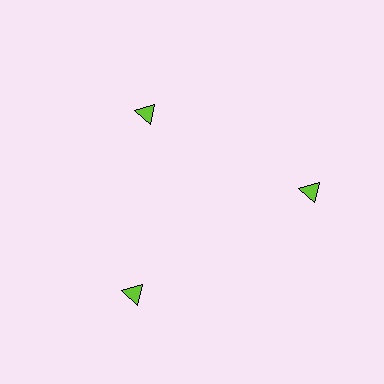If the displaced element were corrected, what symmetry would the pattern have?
It would have 3-fold rotational symmetry — the pattern would map onto itself every 120 degrees.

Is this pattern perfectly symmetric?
No. The 3 lime triangles are arranged in a ring, but one element near the 11 o'clock position is pulled inward toward the center, breaking the 3-fold rotational symmetry.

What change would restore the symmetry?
The symmetry would be restored by moving it outward, back onto the ring so that all 3 triangles sit at equal angles and equal distance from the center.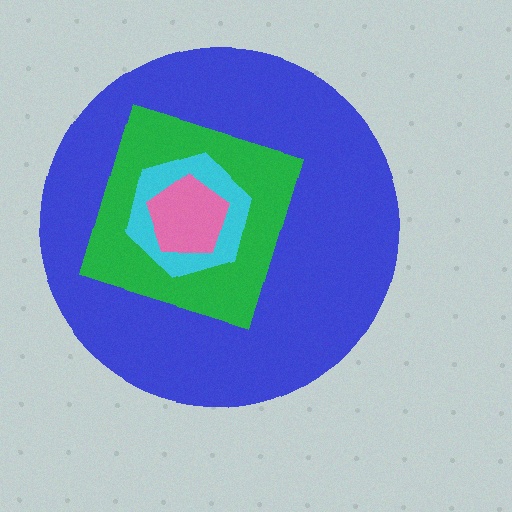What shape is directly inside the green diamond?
The cyan hexagon.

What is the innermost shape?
The pink pentagon.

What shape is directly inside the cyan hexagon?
The pink pentagon.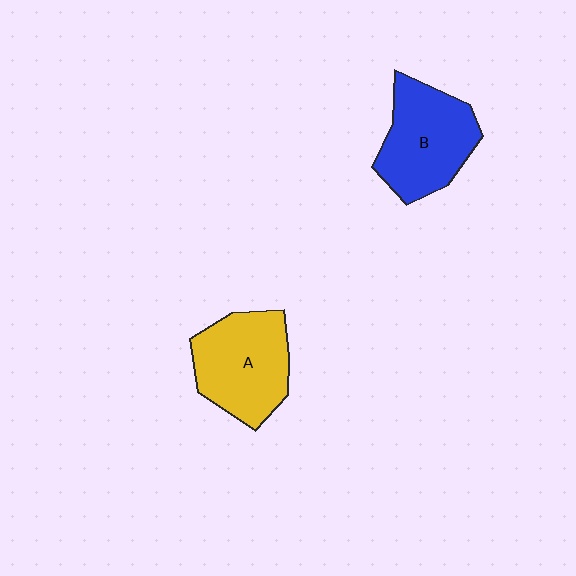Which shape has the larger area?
Shape A (yellow).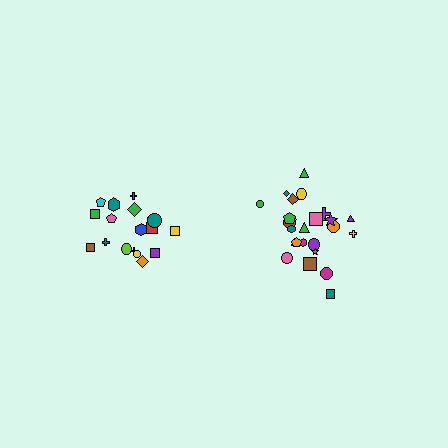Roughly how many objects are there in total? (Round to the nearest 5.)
Roughly 45 objects in total.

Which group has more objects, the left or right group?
The right group.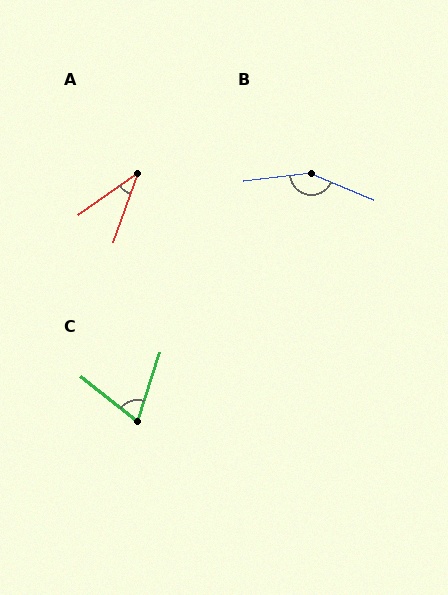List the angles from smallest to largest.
A (35°), C (70°), B (151°).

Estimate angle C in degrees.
Approximately 70 degrees.